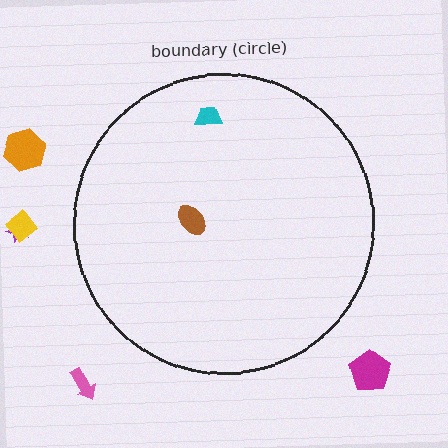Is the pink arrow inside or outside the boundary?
Outside.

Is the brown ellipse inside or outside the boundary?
Inside.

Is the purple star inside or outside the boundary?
Outside.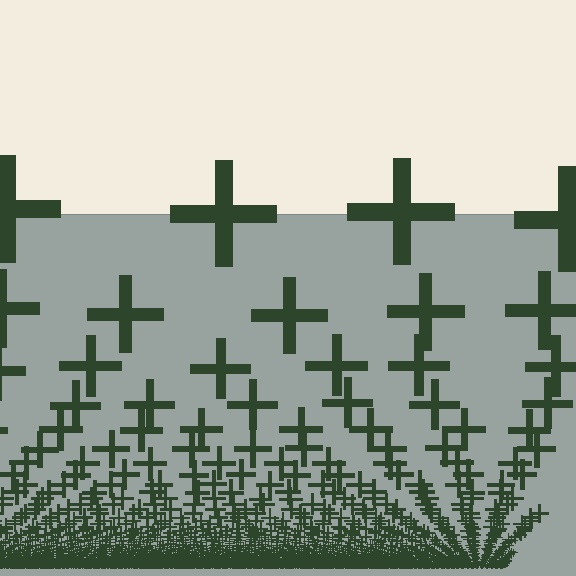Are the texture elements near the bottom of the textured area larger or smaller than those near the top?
Smaller. The gradient is inverted — elements near the bottom are smaller and denser.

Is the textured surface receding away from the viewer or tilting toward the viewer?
The surface appears to tilt toward the viewer. Texture elements get larger and sparser toward the top.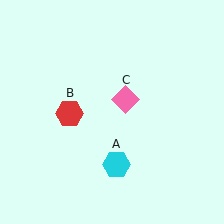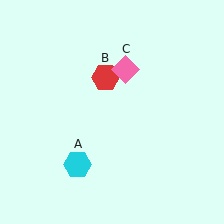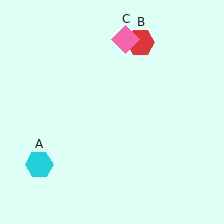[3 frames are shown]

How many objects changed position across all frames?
3 objects changed position: cyan hexagon (object A), red hexagon (object B), pink diamond (object C).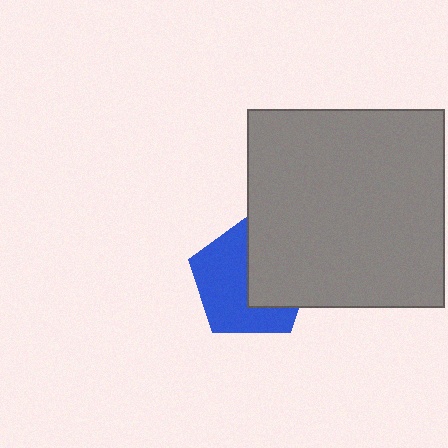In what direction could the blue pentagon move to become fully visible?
The blue pentagon could move left. That would shift it out from behind the gray square entirely.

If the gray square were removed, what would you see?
You would see the complete blue pentagon.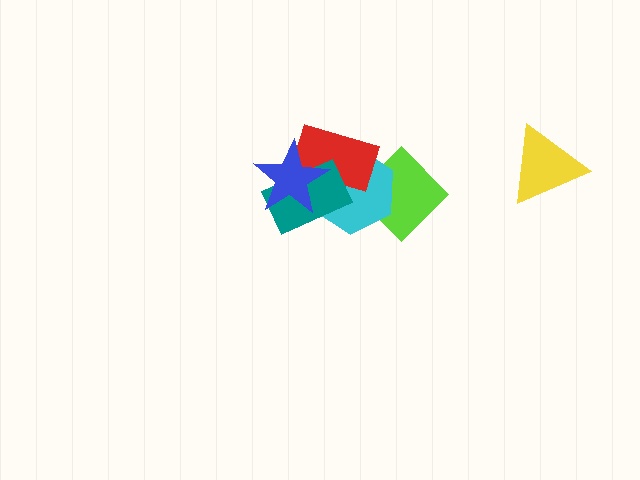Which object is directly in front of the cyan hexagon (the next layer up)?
The red rectangle is directly in front of the cyan hexagon.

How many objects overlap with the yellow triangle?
0 objects overlap with the yellow triangle.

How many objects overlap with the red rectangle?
4 objects overlap with the red rectangle.